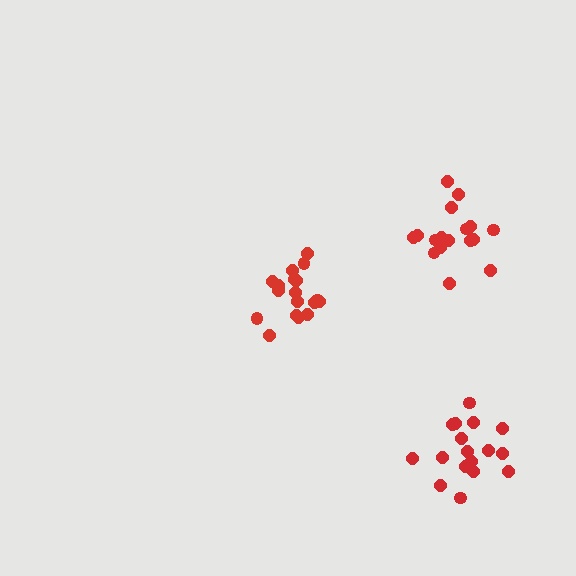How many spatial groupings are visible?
There are 3 spatial groupings.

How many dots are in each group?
Group 1: 17 dots, Group 2: 19 dots, Group 3: 17 dots (53 total).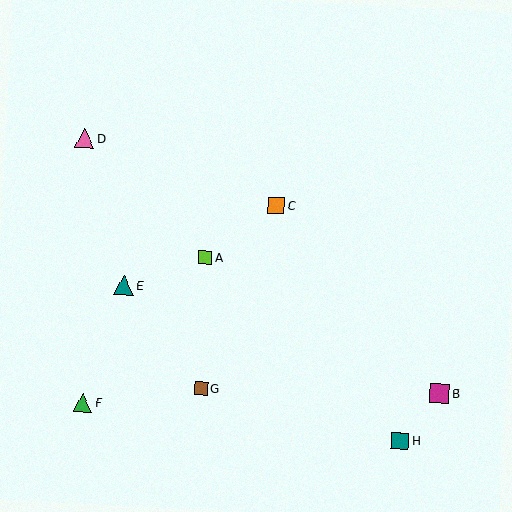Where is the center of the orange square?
The center of the orange square is at (276, 205).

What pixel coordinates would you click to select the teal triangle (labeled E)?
Click at (124, 285) to select the teal triangle E.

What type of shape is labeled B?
Shape B is a magenta square.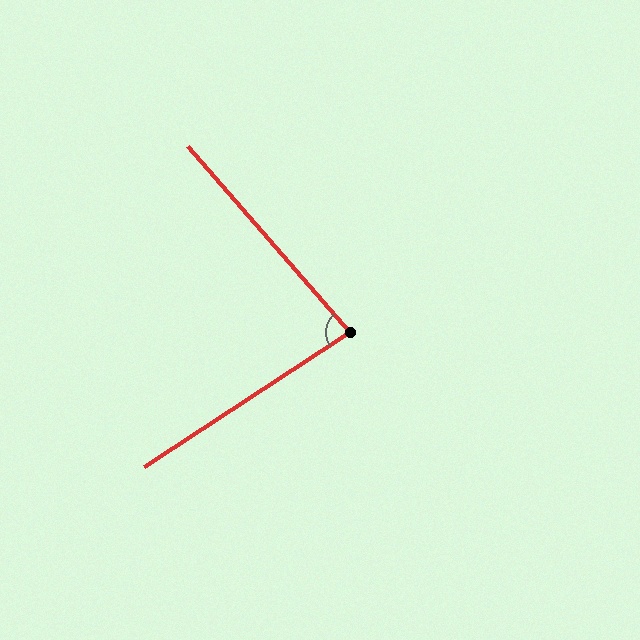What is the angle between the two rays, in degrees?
Approximately 82 degrees.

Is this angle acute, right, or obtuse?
It is acute.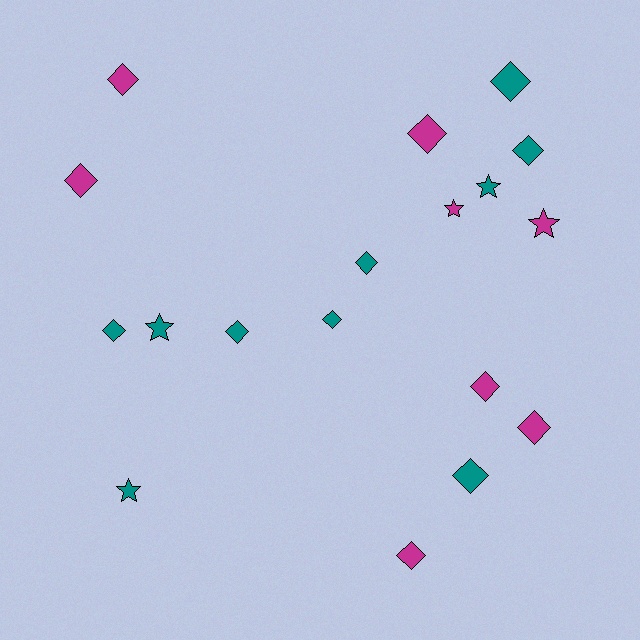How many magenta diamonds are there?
There are 6 magenta diamonds.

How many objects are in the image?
There are 18 objects.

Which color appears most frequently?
Teal, with 10 objects.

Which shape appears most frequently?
Diamond, with 13 objects.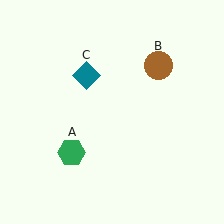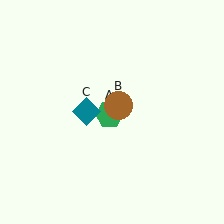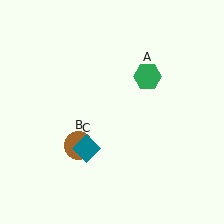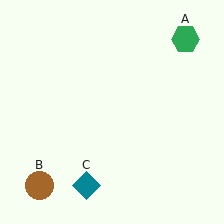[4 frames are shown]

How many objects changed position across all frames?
3 objects changed position: green hexagon (object A), brown circle (object B), teal diamond (object C).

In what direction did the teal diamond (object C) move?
The teal diamond (object C) moved down.